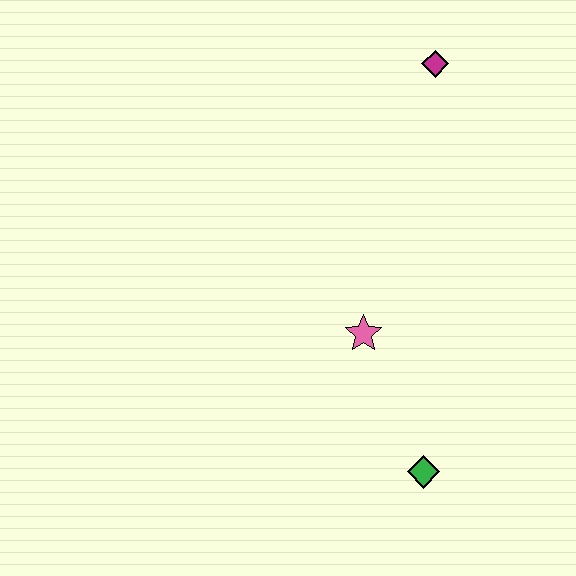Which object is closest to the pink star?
The green diamond is closest to the pink star.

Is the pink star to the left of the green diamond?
Yes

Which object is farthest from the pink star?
The magenta diamond is farthest from the pink star.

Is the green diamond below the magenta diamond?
Yes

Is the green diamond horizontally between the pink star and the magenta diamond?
Yes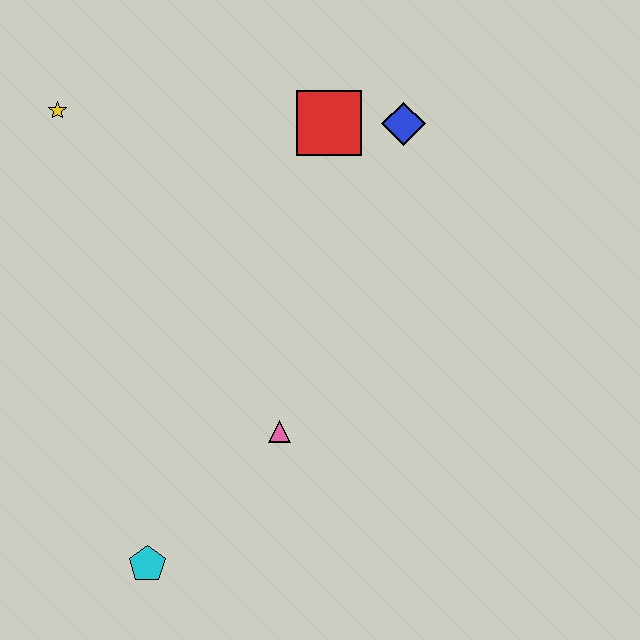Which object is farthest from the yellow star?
The cyan pentagon is farthest from the yellow star.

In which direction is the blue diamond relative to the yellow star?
The blue diamond is to the right of the yellow star.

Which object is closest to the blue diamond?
The red square is closest to the blue diamond.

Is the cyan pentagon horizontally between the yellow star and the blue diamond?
Yes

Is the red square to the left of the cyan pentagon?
No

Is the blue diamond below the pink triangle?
No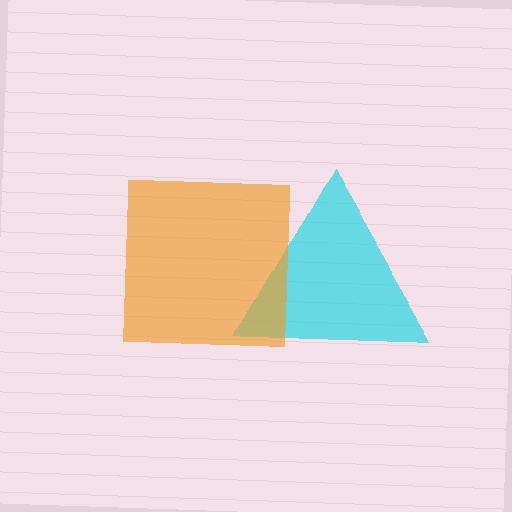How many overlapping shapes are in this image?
There are 2 overlapping shapes in the image.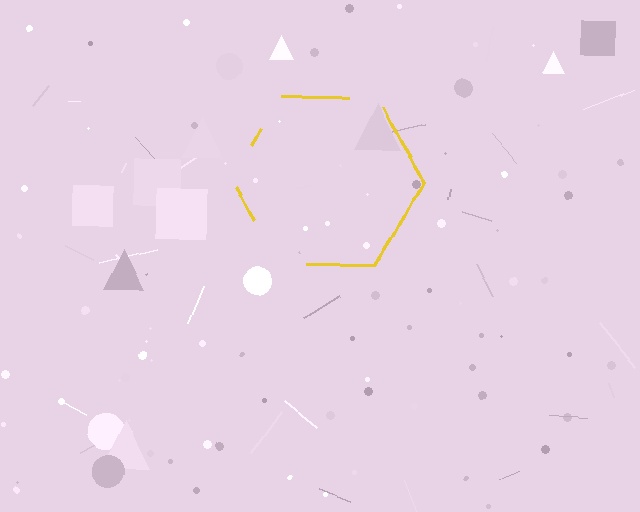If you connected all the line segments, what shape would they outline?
They would outline a hexagon.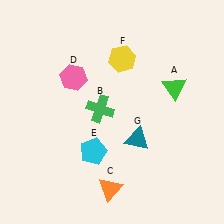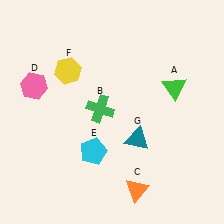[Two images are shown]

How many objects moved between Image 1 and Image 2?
3 objects moved between the two images.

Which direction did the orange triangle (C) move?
The orange triangle (C) moved right.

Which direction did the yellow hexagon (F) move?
The yellow hexagon (F) moved left.